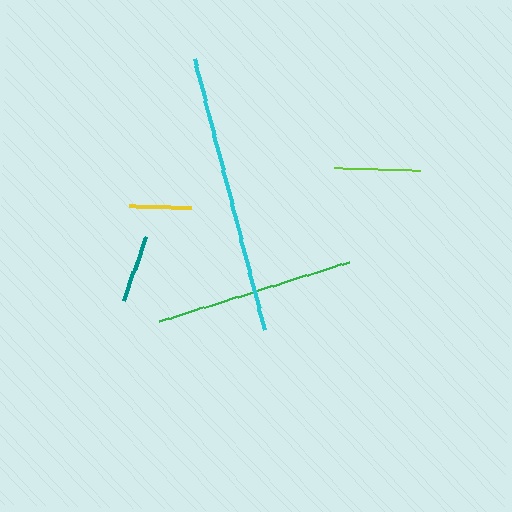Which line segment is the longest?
The cyan line is the longest at approximately 279 pixels.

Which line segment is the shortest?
The yellow line is the shortest at approximately 62 pixels.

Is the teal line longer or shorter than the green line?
The green line is longer than the teal line.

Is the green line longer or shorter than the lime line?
The green line is longer than the lime line.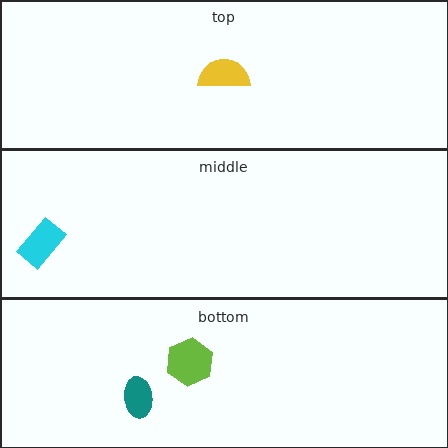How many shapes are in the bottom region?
2.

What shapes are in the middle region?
The cyan rectangle.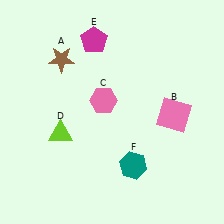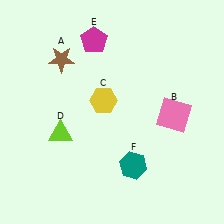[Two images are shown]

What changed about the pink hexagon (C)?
In Image 1, C is pink. In Image 2, it changed to yellow.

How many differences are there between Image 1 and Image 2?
There is 1 difference between the two images.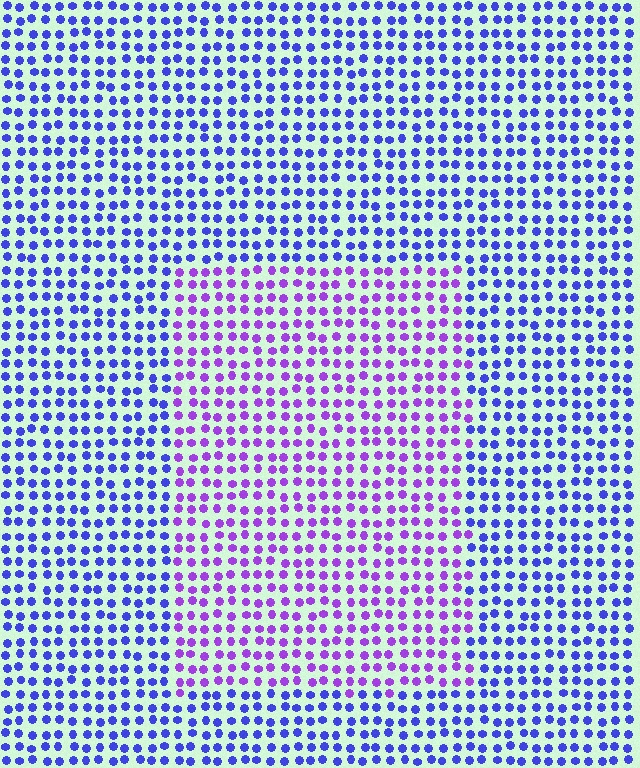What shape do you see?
I see a rectangle.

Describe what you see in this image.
The image is filled with small blue elements in a uniform arrangement. A rectangle-shaped region is visible where the elements are tinted to a slightly different hue, forming a subtle color boundary.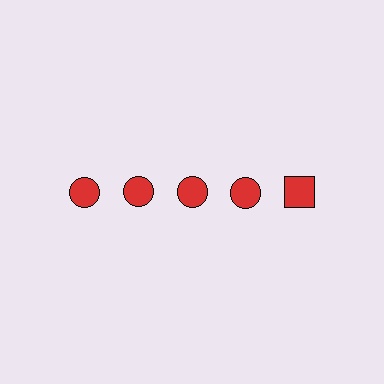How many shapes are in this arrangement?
There are 5 shapes arranged in a grid pattern.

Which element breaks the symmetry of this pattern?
The red square in the top row, rightmost column breaks the symmetry. All other shapes are red circles.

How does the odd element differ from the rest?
It has a different shape: square instead of circle.